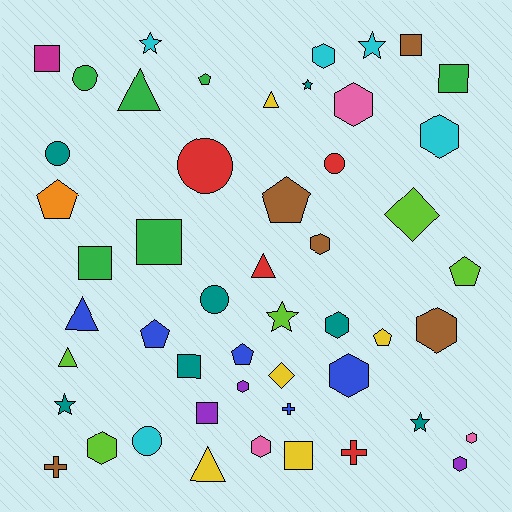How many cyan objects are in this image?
There are 5 cyan objects.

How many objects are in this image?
There are 50 objects.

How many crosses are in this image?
There are 3 crosses.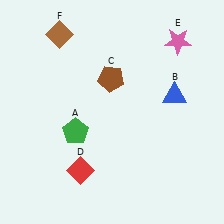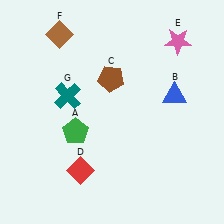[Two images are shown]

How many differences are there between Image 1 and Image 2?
There is 1 difference between the two images.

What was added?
A teal cross (G) was added in Image 2.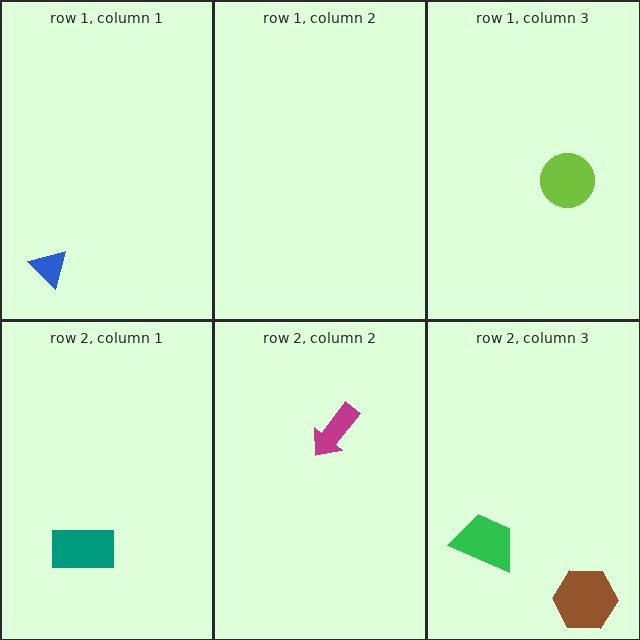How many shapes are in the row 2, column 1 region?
1.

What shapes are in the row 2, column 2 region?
The magenta arrow.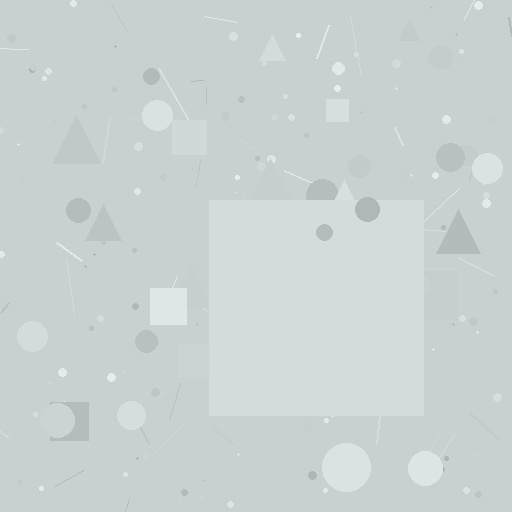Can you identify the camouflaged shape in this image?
The camouflaged shape is a square.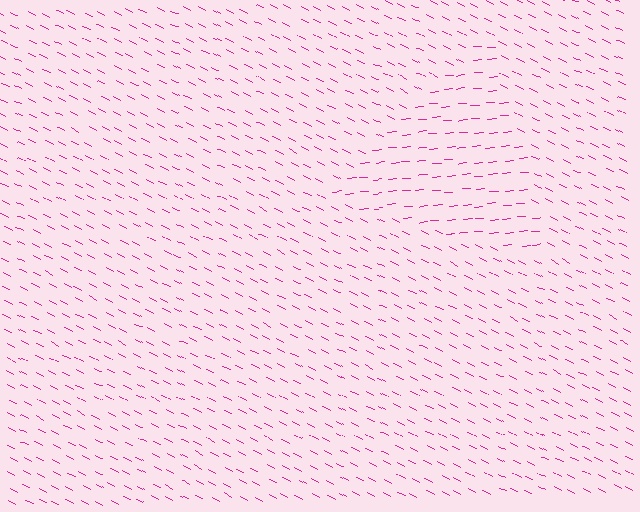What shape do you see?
I see a triangle.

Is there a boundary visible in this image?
Yes, there is a texture boundary formed by a change in line orientation.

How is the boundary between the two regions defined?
The boundary is defined purely by a change in line orientation (approximately 32 degrees difference). All lines are the same color and thickness.